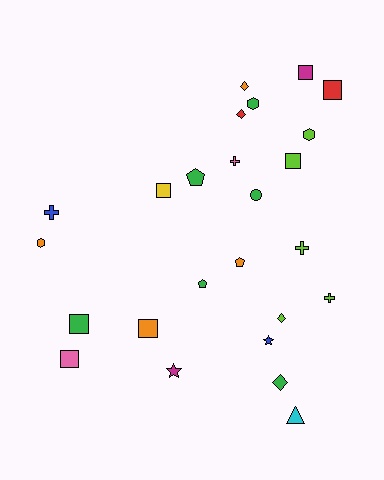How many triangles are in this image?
There is 1 triangle.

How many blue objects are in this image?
There are 2 blue objects.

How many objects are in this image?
There are 25 objects.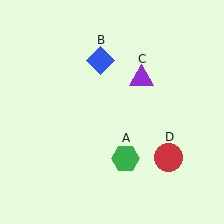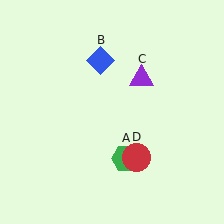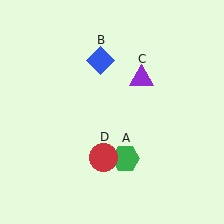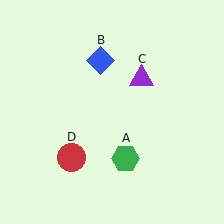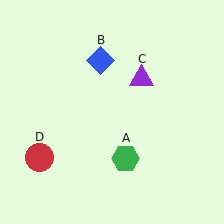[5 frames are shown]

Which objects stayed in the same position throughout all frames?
Green hexagon (object A) and blue diamond (object B) and purple triangle (object C) remained stationary.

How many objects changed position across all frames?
1 object changed position: red circle (object D).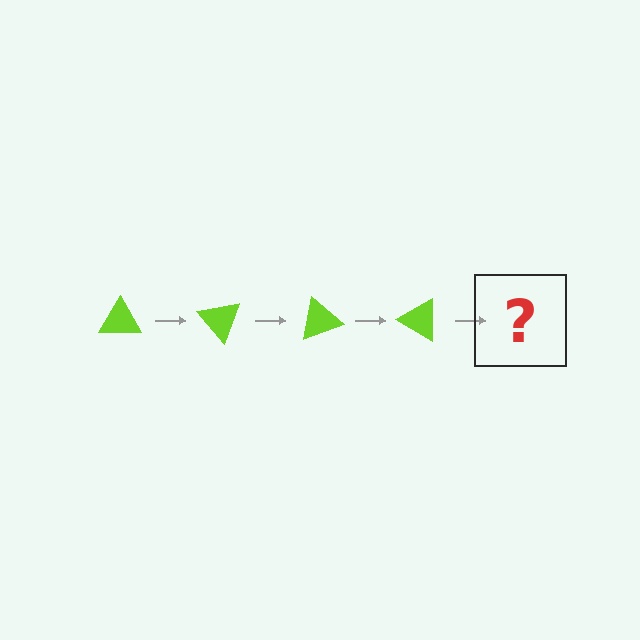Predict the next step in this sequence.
The next step is a lime triangle rotated 200 degrees.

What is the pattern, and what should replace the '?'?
The pattern is that the triangle rotates 50 degrees each step. The '?' should be a lime triangle rotated 200 degrees.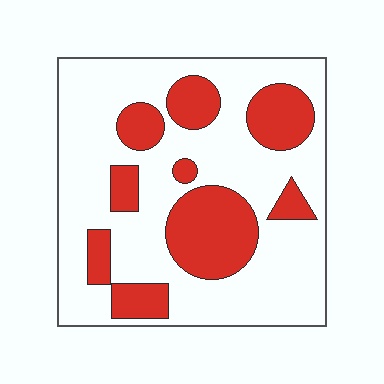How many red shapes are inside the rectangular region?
9.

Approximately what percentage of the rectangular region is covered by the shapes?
Approximately 30%.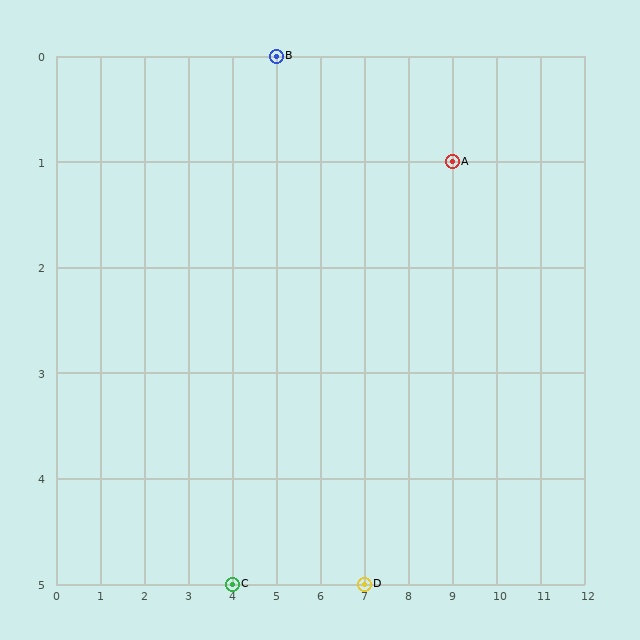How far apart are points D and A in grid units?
Points D and A are 2 columns and 4 rows apart (about 4.5 grid units diagonally).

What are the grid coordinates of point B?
Point B is at grid coordinates (5, 0).